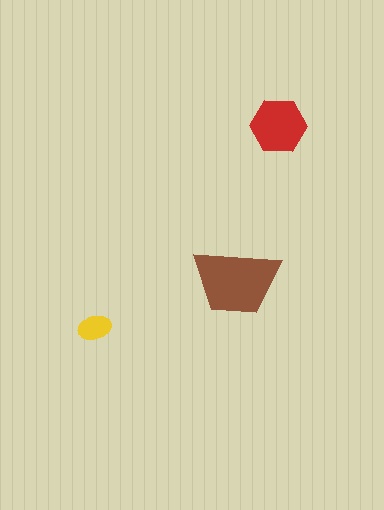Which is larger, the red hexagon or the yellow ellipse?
The red hexagon.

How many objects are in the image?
There are 3 objects in the image.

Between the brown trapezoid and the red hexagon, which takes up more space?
The brown trapezoid.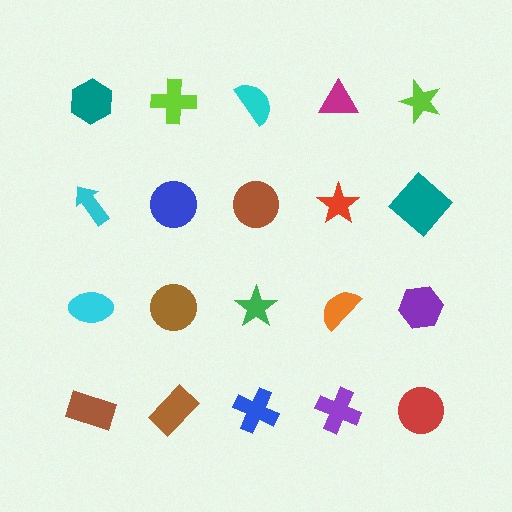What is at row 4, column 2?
A brown rectangle.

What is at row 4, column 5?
A red circle.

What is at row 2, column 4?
A red star.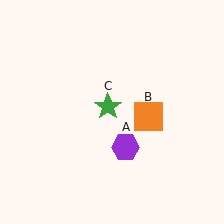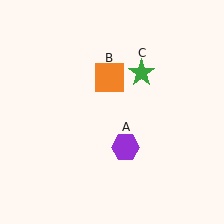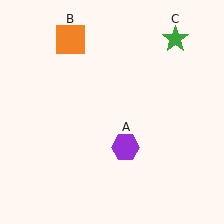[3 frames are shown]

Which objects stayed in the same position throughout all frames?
Purple hexagon (object A) remained stationary.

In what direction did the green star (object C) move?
The green star (object C) moved up and to the right.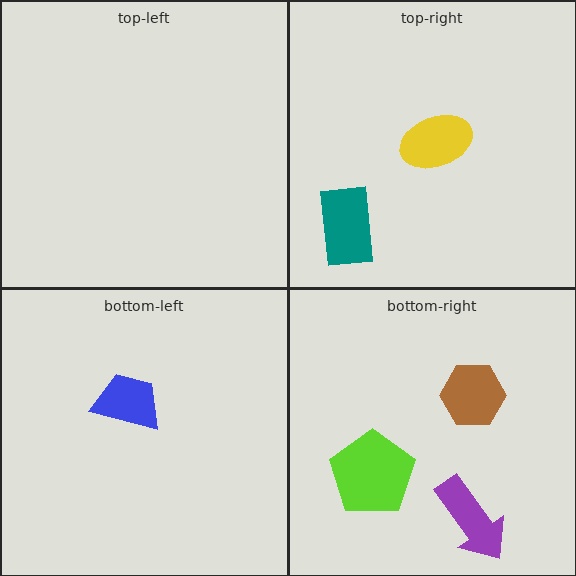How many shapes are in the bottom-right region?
3.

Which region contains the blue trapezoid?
The bottom-left region.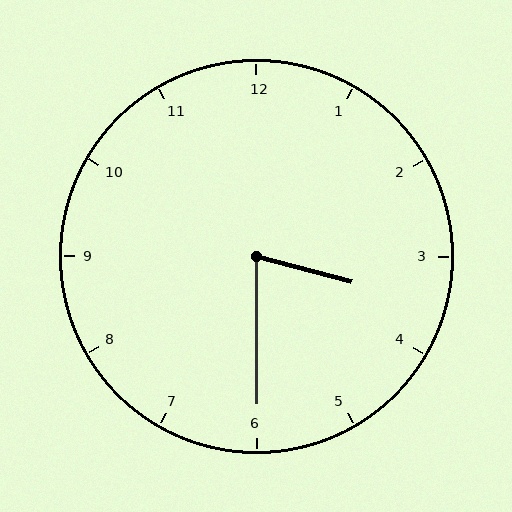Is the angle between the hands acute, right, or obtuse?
It is acute.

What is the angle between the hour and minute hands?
Approximately 75 degrees.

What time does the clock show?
3:30.